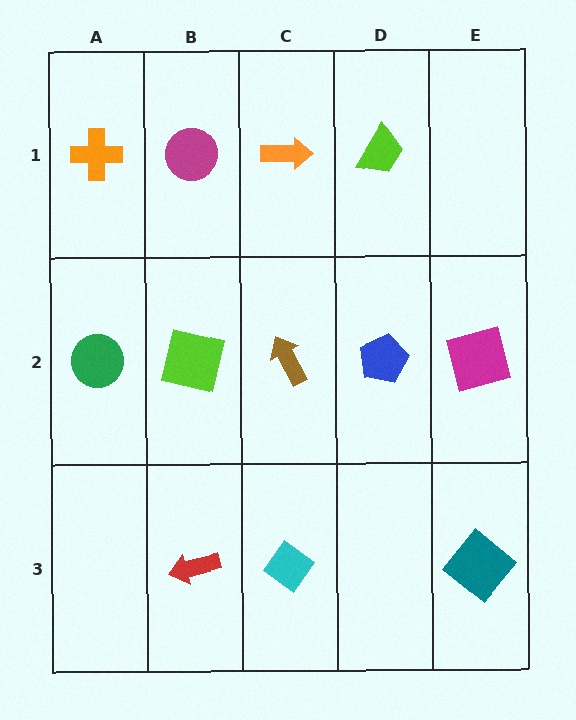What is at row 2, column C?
A brown arrow.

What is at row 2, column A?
A green circle.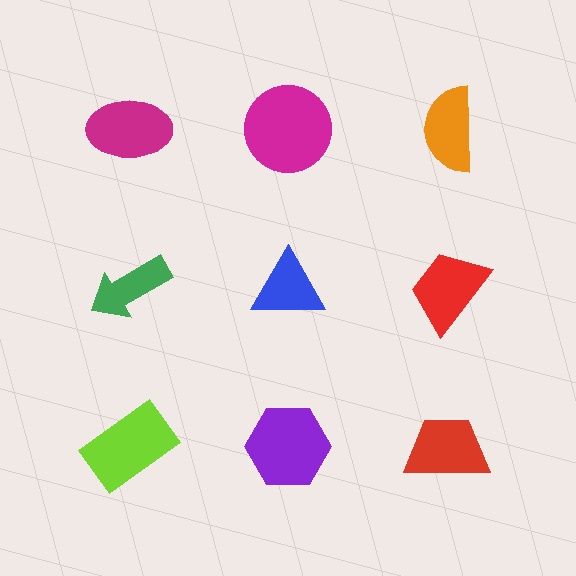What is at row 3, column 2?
A purple hexagon.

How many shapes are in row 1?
3 shapes.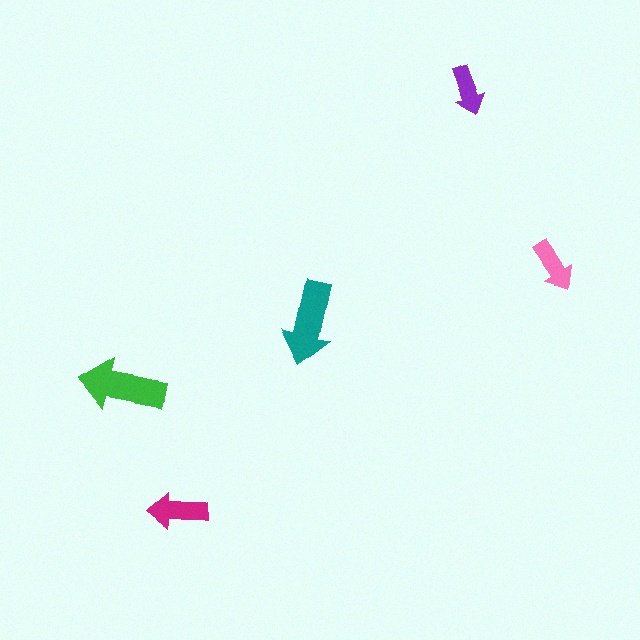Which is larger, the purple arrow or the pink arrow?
The pink one.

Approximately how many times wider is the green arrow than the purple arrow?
About 1.5 times wider.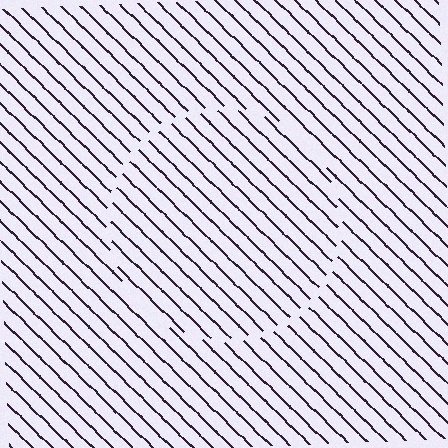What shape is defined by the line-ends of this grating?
An illusory circle. The interior of the shape contains the same grating, shifted by half a period — the contour is defined by the phase discontinuity where line-ends from the inner and outer gratings abut.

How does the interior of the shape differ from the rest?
The interior of the shape contains the same grating, shifted by half a period — the contour is defined by the phase discontinuity where line-ends from the inner and outer gratings abut.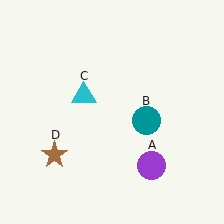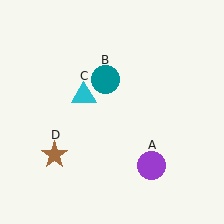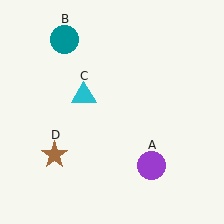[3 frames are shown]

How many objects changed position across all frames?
1 object changed position: teal circle (object B).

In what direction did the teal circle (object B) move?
The teal circle (object B) moved up and to the left.